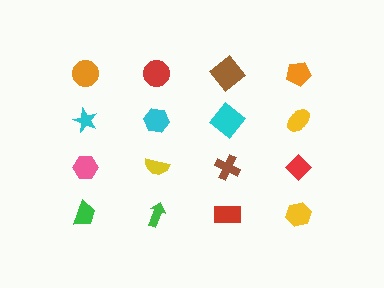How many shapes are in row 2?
4 shapes.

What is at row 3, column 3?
A brown cross.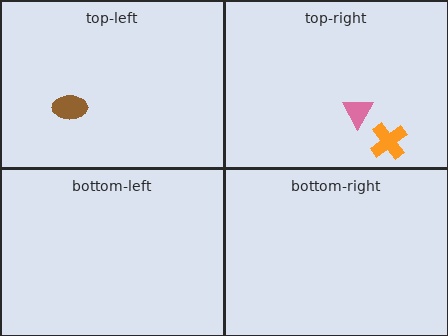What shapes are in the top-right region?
The pink triangle, the orange cross.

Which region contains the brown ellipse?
The top-left region.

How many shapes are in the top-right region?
2.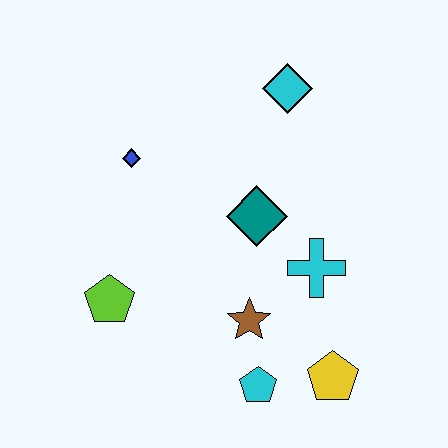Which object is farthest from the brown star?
The cyan diamond is farthest from the brown star.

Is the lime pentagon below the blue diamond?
Yes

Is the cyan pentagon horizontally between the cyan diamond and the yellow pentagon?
No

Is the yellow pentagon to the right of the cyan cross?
Yes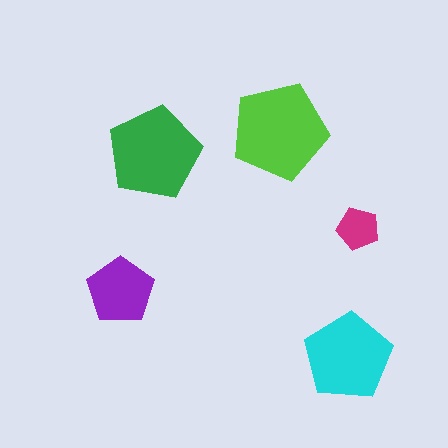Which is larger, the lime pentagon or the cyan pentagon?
The lime one.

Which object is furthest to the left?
The purple pentagon is leftmost.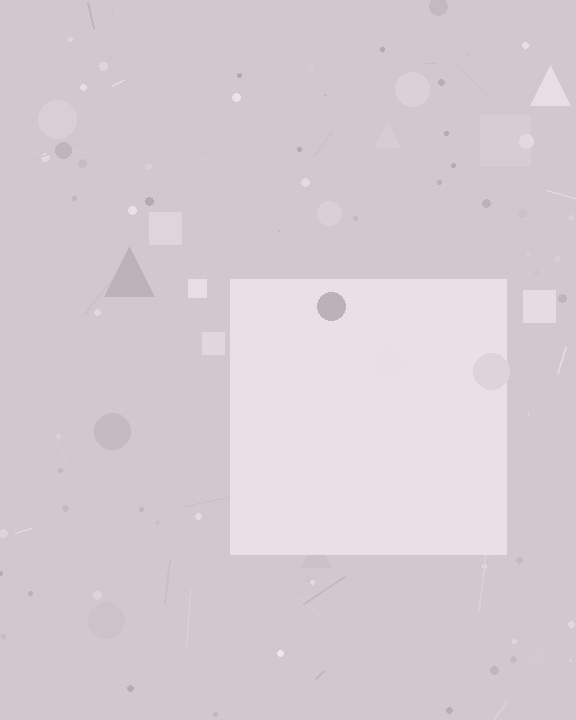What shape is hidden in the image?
A square is hidden in the image.